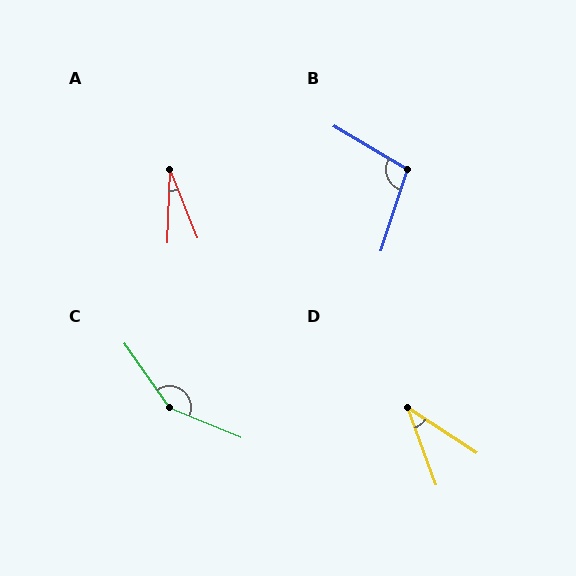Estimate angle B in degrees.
Approximately 103 degrees.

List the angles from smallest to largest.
A (24°), D (37°), B (103°), C (148°).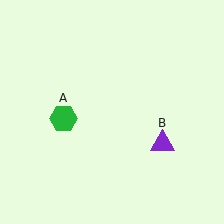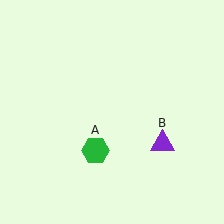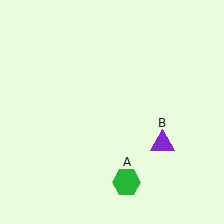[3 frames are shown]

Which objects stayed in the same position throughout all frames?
Purple triangle (object B) remained stationary.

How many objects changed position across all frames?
1 object changed position: green hexagon (object A).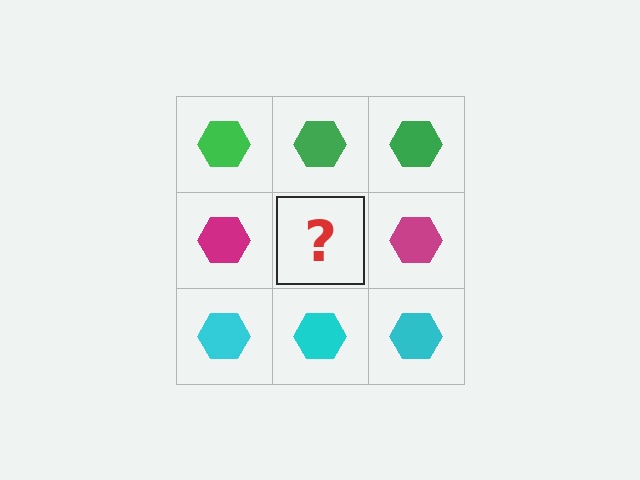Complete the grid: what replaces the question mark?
The question mark should be replaced with a magenta hexagon.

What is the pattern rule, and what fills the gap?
The rule is that each row has a consistent color. The gap should be filled with a magenta hexagon.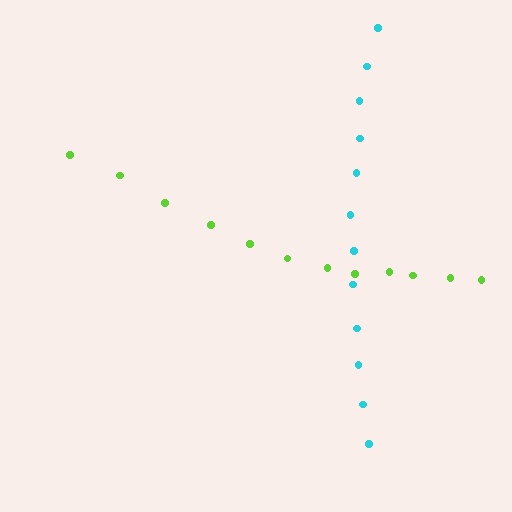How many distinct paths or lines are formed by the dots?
There are 2 distinct paths.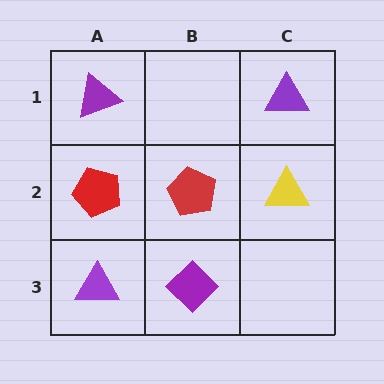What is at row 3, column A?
A purple triangle.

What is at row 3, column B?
A purple diamond.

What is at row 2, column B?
A red pentagon.